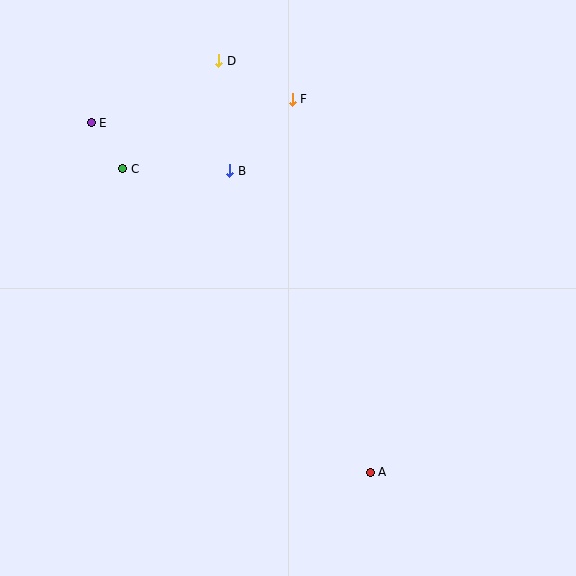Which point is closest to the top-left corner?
Point E is closest to the top-left corner.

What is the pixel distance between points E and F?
The distance between E and F is 202 pixels.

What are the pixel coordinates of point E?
Point E is at (91, 123).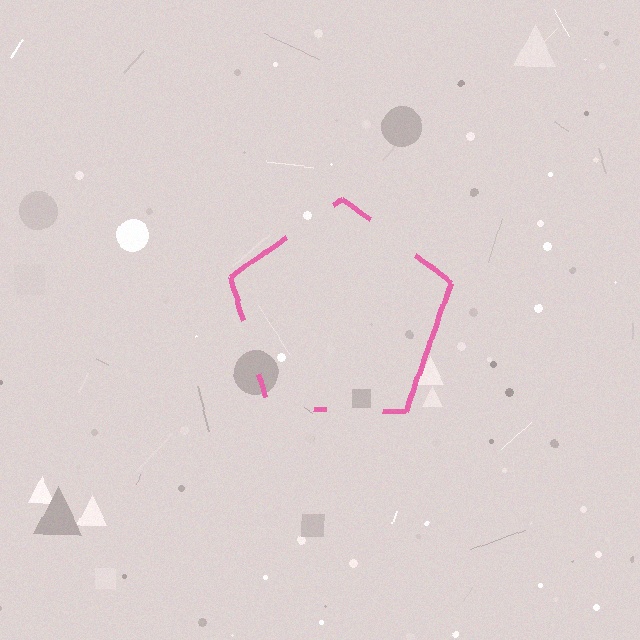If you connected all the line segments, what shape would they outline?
They would outline a pentagon.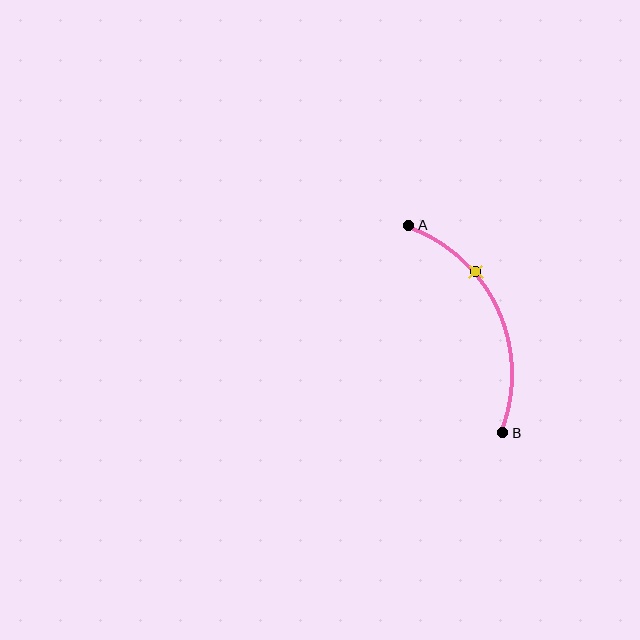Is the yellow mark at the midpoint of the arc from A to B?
No. The yellow mark lies on the arc but is closer to endpoint A. The arc midpoint would be at the point on the curve equidistant along the arc from both A and B.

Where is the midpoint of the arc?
The arc midpoint is the point on the curve farthest from the straight line joining A and B. It sits to the right of that line.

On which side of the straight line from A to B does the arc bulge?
The arc bulges to the right of the straight line connecting A and B.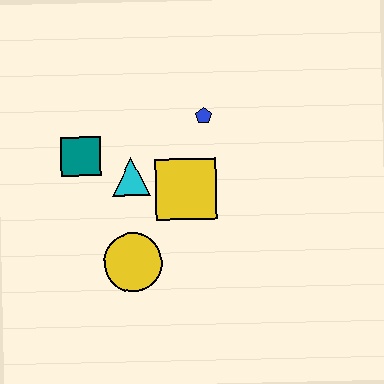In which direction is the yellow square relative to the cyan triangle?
The yellow square is to the right of the cyan triangle.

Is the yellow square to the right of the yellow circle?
Yes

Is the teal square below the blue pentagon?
Yes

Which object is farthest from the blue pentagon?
The yellow circle is farthest from the blue pentagon.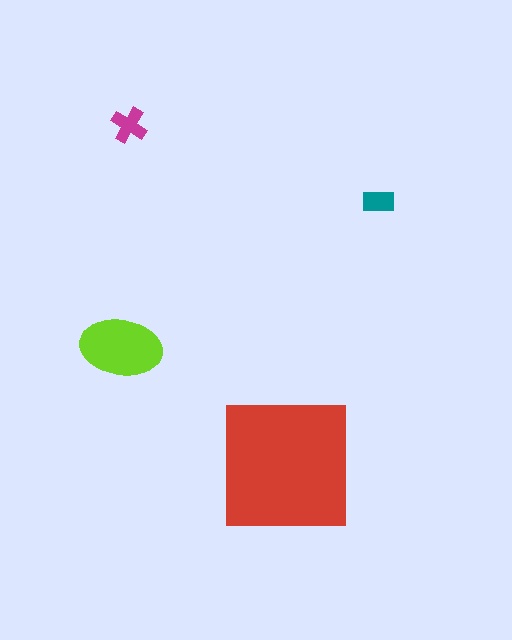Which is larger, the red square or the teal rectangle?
The red square.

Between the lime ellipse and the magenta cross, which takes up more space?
The lime ellipse.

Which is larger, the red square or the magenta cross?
The red square.